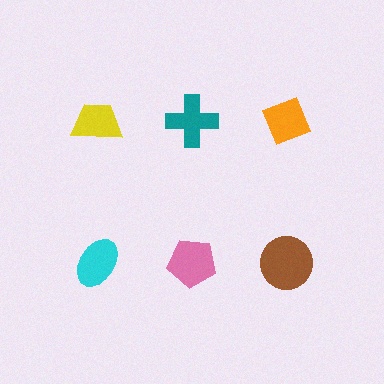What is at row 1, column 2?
A teal cross.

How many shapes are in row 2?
3 shapes.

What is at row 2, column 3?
A brown circle.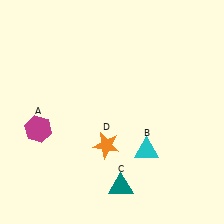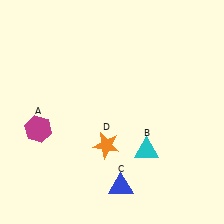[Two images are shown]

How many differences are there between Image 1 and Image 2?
There is 1 difference between the two images.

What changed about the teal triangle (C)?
In Image 1, C is teal. In Image 2, it changed to blue.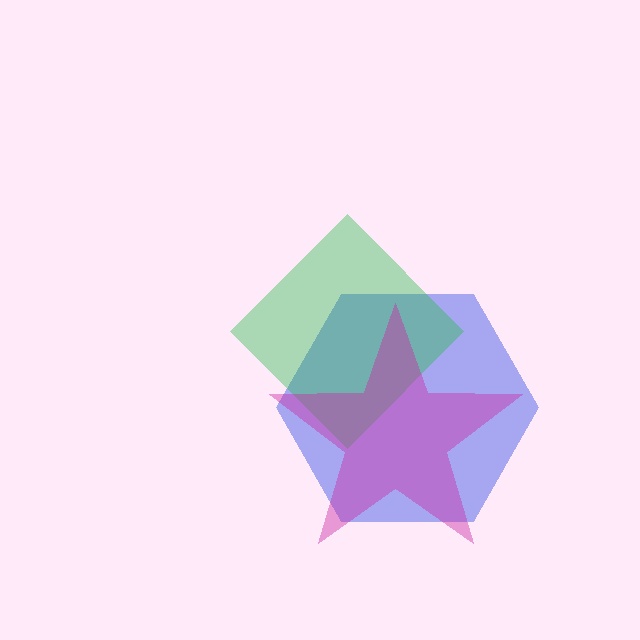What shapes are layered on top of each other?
The layered shapes are: a blue hexagon, a green diamond, a magenta star.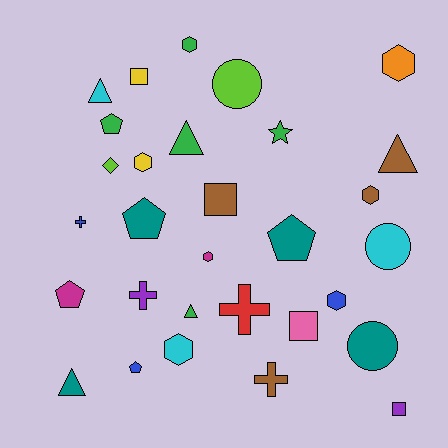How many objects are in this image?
There are 30 objects.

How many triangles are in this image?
There are 5 triangles.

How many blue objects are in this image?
There are 3 blue objects.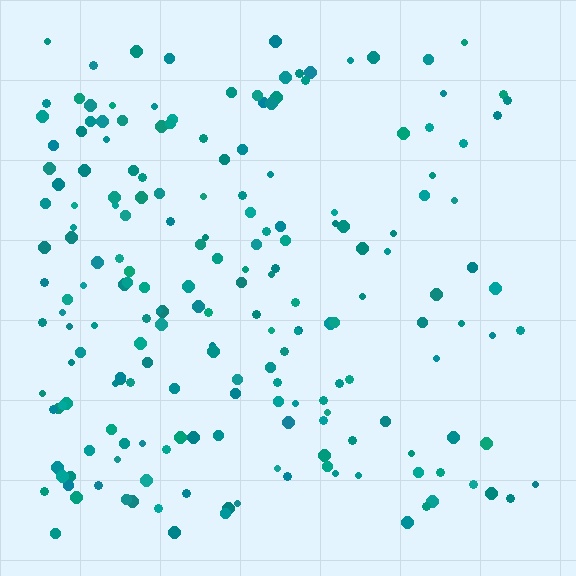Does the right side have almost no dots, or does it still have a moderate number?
Still a moderate number, just noticeably fewer than the left.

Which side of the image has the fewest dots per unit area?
The right.